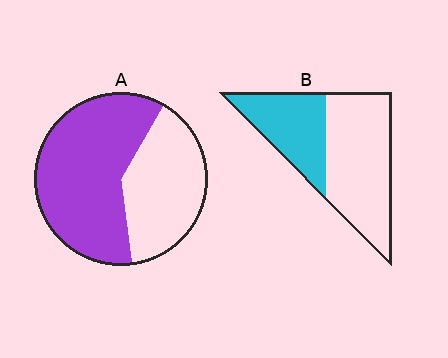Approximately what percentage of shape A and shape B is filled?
A is approximately 60% and B is approximately 40%.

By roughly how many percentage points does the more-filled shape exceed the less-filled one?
By roughly 20 percentage points (A over B).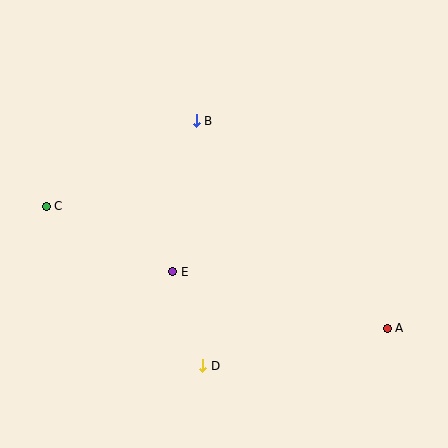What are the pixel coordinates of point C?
Point C is at (46, 206).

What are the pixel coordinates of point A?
Point A is at (387, 328).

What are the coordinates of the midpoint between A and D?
The midpoint between A and D is at (295, 347).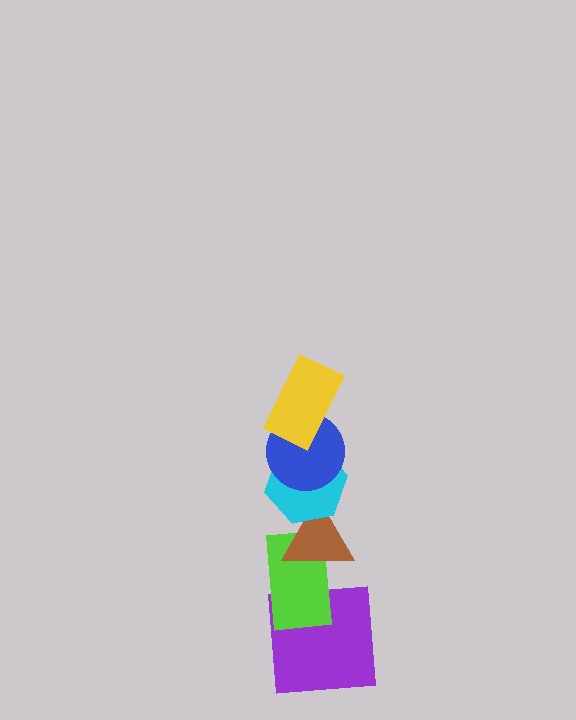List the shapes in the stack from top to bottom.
From top to bottom: the yellow rectangle, the blue circle, the cyan hexagon, the brown triangle, the lime rectangle, the purple square.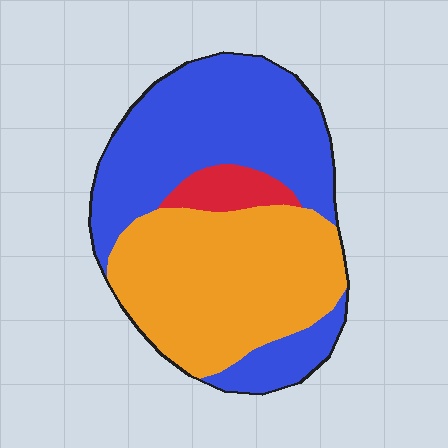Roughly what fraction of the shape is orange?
Orange covers roughly 45% of the shape.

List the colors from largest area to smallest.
From largest to smallest: blue, orange, red.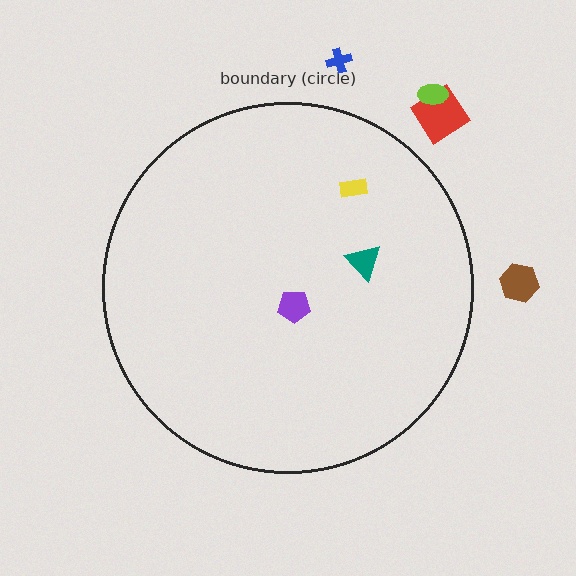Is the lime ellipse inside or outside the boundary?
Outside.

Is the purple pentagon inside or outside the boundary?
Inside.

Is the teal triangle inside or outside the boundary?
Inside.